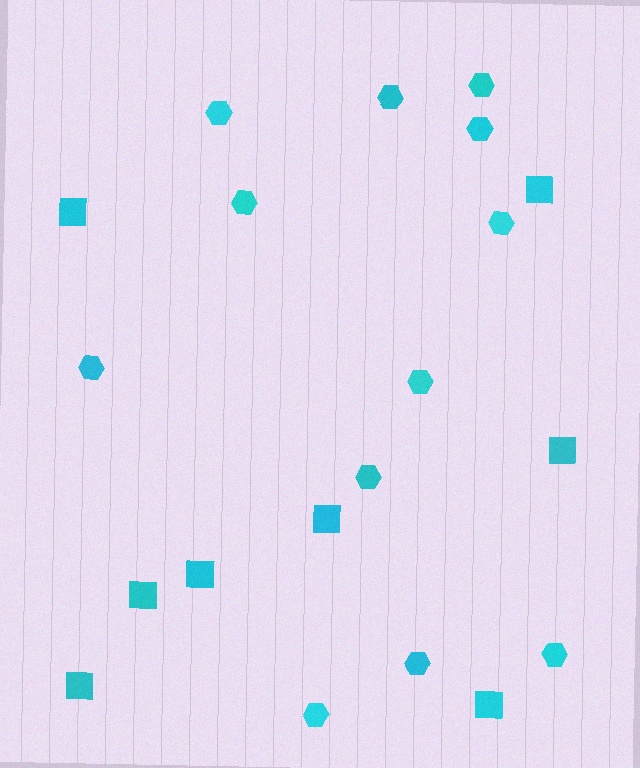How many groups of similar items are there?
There are 2 groups: one group of hexagons (12) and one group of squares (8).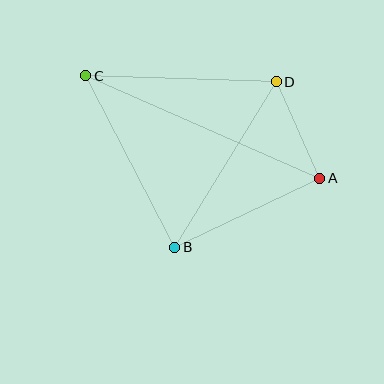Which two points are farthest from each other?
Points A and C are farthest from each other.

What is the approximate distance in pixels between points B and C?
The distance between B and C is approximately 193 pixels.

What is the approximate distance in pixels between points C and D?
The distance between C and D is approximately 191 pixels.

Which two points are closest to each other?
Points A and D are closest to each other.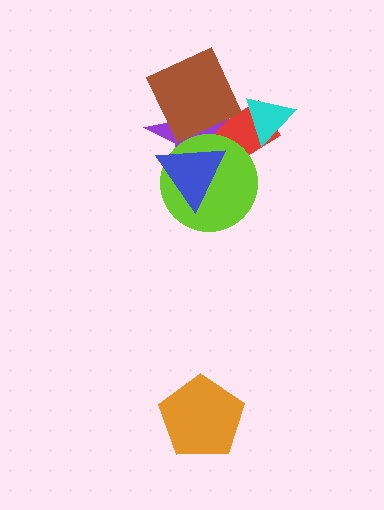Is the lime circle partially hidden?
Yes, it is partially covered by another shape.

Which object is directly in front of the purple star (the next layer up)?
The lime circle is directly in front of the purple star.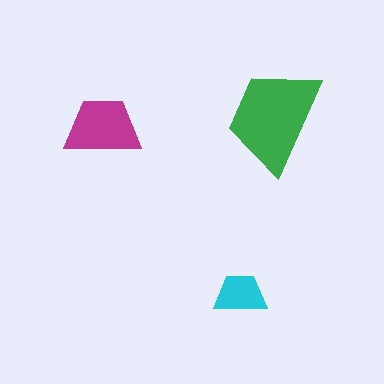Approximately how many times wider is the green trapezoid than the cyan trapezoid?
About 2 times wider.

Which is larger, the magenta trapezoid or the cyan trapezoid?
The magenta one.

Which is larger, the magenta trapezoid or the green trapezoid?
The green one.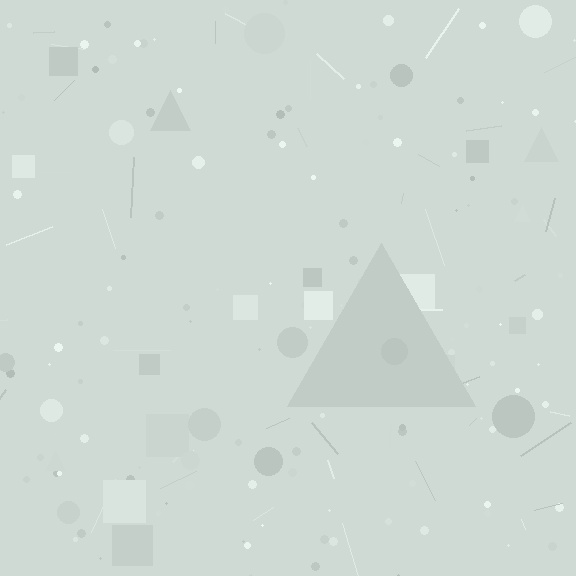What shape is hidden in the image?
A triangle is hidden in the image.